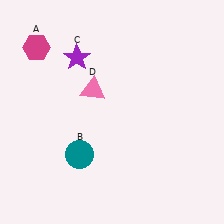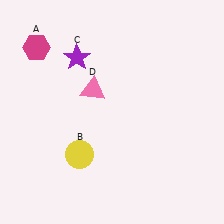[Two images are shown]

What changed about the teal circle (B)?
In Image 1, B is teal. In Image 2, it changed to yellow.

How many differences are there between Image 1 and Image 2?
There is 1 difference between the two images.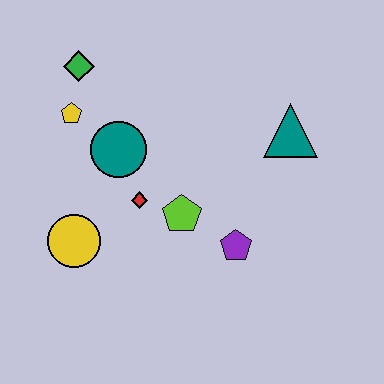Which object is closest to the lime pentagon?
The red diamond is closest to the lime pentagon.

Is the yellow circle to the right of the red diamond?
No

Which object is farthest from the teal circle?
The teal triangle is farthest from the teal circle.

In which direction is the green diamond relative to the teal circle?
The green diamond is above the teal circle.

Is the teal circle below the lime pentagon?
No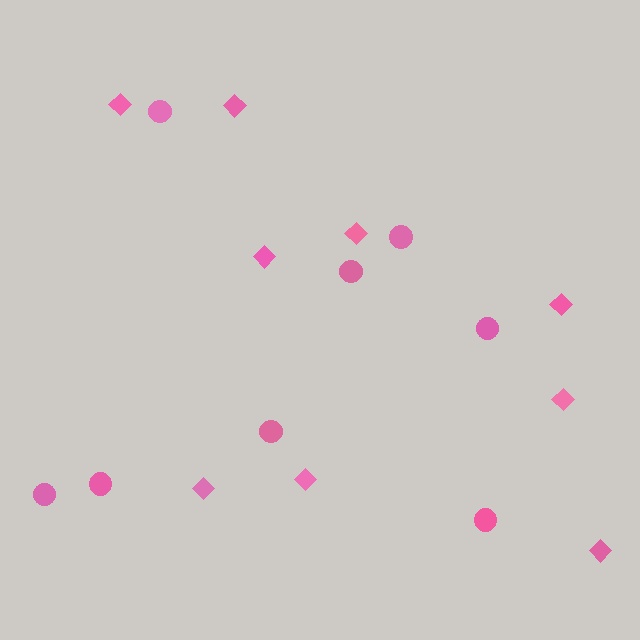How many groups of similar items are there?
There are 2 groups: one group of diamonds (9) and one group of circles (8).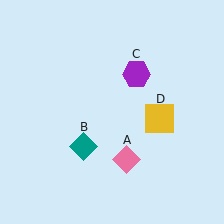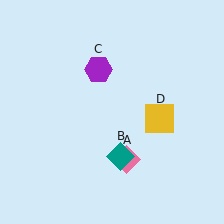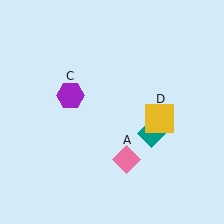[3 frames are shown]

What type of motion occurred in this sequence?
The teal diamond (object B), purple hexagon (object C) rotated counterclockwise around the center of the scene.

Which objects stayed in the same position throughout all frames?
Pink diamond (object A) and yellow square (object D) remained stationary.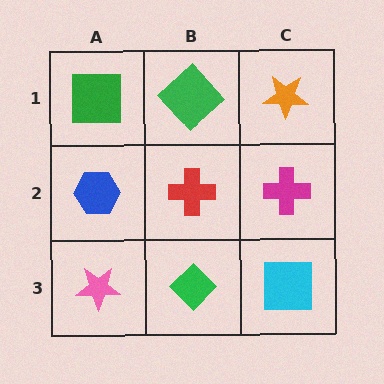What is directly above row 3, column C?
A magenta cross.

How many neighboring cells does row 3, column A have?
2.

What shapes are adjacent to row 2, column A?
A green square (row 1, column A), a pink star (row 3, column A), a red cross (row 2, column B).